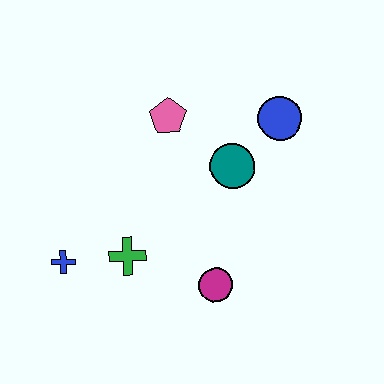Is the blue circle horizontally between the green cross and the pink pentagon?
No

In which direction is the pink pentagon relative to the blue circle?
The pink pentagon is to the left of the blue circle.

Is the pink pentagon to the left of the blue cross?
No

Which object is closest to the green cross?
The blue cross is closest to the green cross.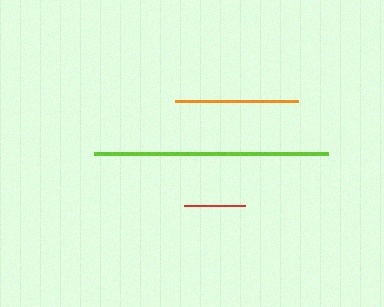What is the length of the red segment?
The red segment is approximately 61 pixels long.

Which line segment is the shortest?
The red line is the shortest at approximately 61 pixels.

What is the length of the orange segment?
The orange segment is approximately 122 pixels long.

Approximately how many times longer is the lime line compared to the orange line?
The lime line is approximately 1.9 times the length of the orange line.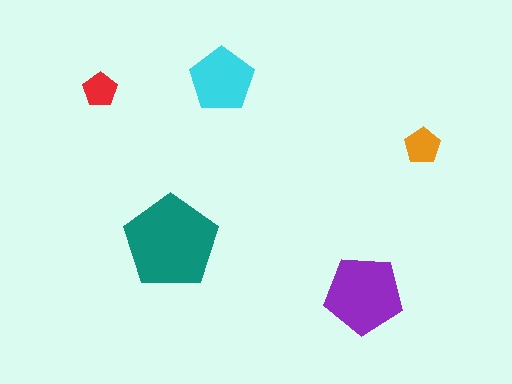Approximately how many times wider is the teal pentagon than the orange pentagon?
About 2.5 times wider.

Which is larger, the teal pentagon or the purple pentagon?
The teal one.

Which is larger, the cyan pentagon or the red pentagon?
The cyan one.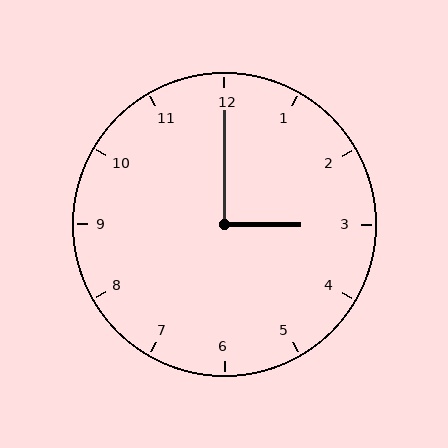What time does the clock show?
3:00.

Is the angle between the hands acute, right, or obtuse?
It is right.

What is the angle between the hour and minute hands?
Approximately 90 degrees.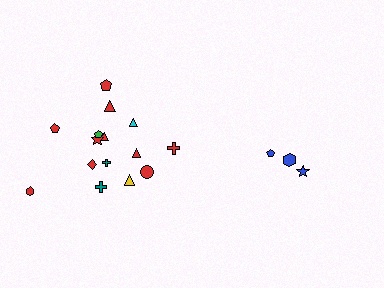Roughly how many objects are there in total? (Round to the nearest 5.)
Roughly 20 objects in total.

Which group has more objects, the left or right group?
The left group.